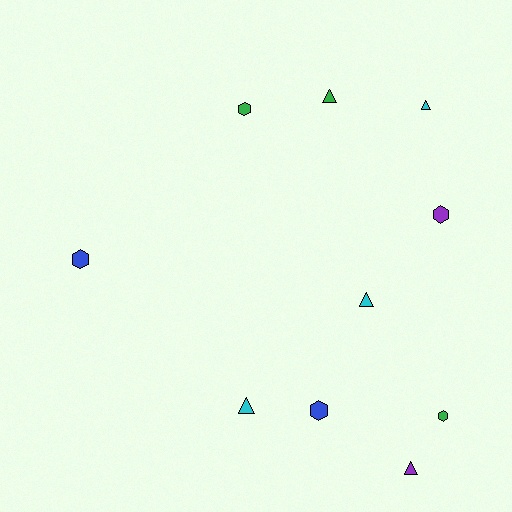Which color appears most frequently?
Cyan, with 3 objects.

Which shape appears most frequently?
Triangle, with 5 objects.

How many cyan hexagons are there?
There are no cyan hexagons.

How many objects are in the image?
There are 10 objects.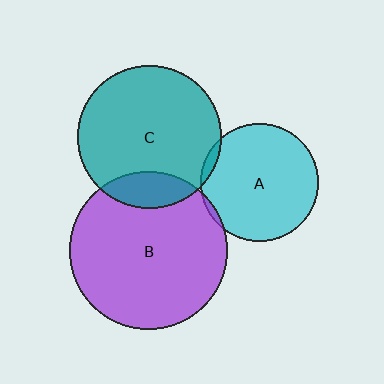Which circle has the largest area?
Circle B (purple).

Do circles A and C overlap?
Yes.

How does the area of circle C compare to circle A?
Approximately 1.5 times.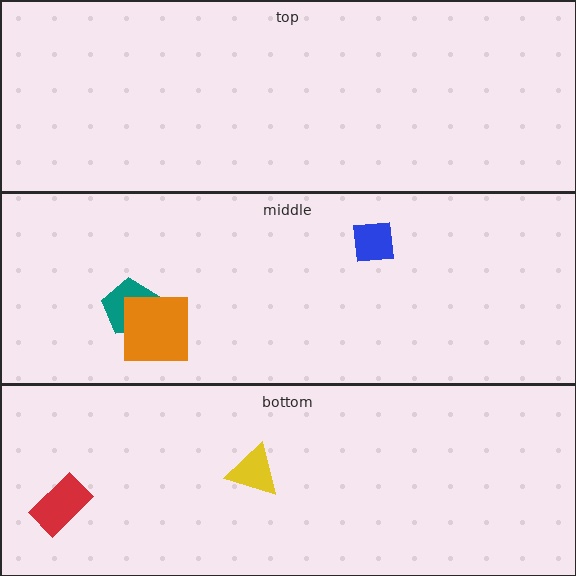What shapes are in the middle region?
The teal pentagon, the orange square, the blue square.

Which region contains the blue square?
The middle region.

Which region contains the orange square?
The middle region.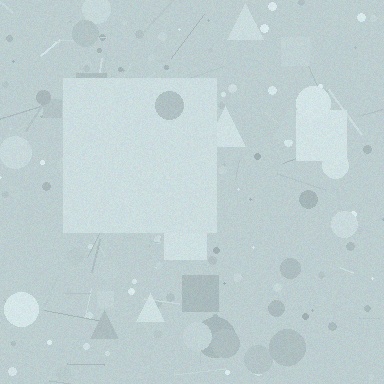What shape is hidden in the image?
A square is hidden in the image.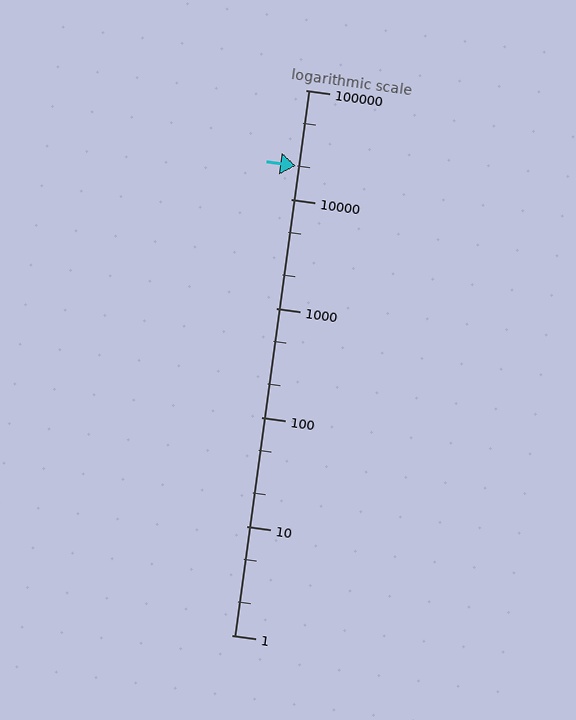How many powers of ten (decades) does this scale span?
The scale spans 5 decades, from 1 to 100000.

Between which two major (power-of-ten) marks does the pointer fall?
The pointer is between 10000 and 100000.